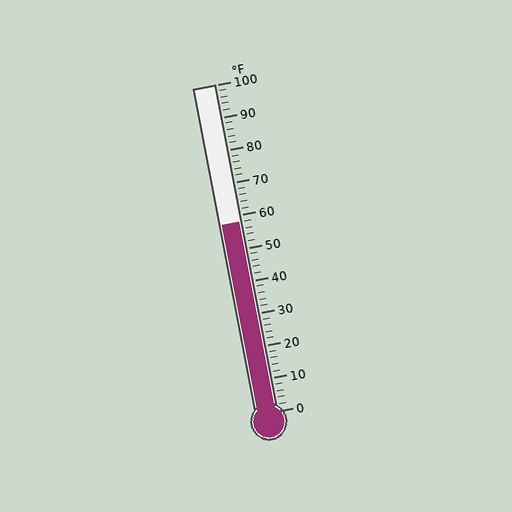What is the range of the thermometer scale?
The thermometer scale ranges from 0°F to 100°F.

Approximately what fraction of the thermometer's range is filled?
The thermometer is filled to approximately 60% of its range.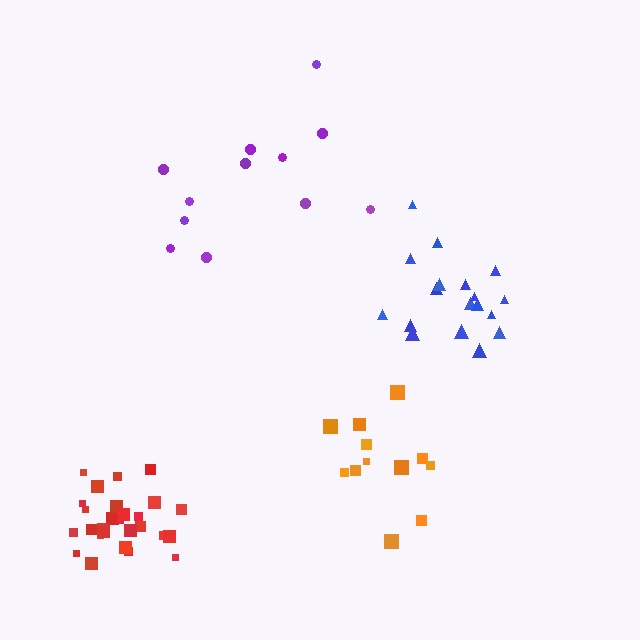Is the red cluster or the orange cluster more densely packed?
Red.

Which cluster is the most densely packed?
Red.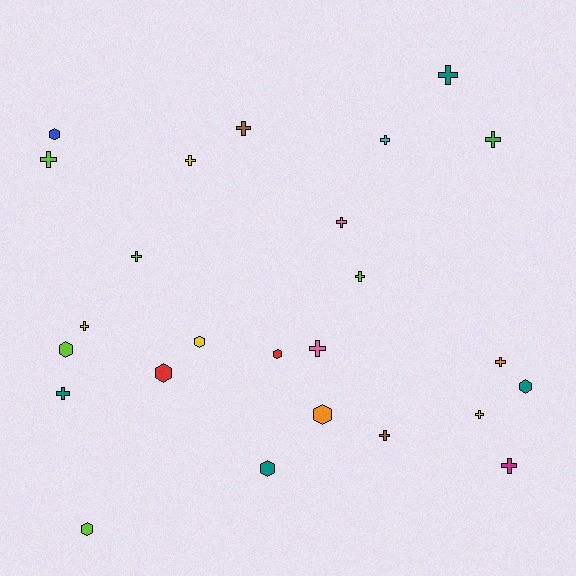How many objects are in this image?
There are 25 objects.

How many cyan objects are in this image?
There is 1 cyan object.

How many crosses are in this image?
There are 16 crosses.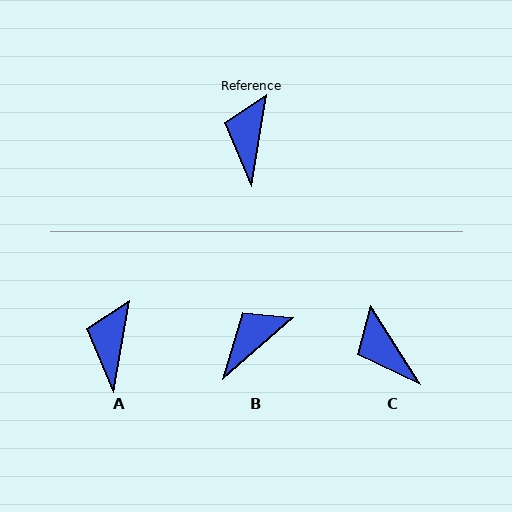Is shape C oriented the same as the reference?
No, it is off by about 42 degrees.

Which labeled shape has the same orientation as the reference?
A.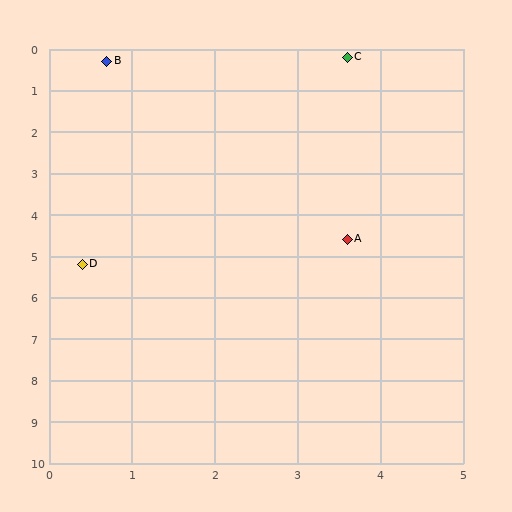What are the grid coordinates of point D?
Point D is at approximately (0.4, 5.2).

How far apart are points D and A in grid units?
Points D and A are about 3.3 grid units apart.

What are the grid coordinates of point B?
Point B is at approximately (0.7, 0.3).